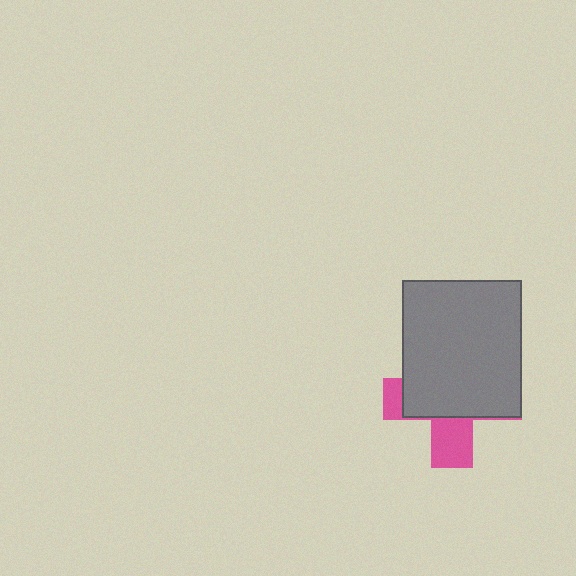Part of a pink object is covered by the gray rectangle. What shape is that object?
It is a cross.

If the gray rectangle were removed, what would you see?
You would see the complete pink cross.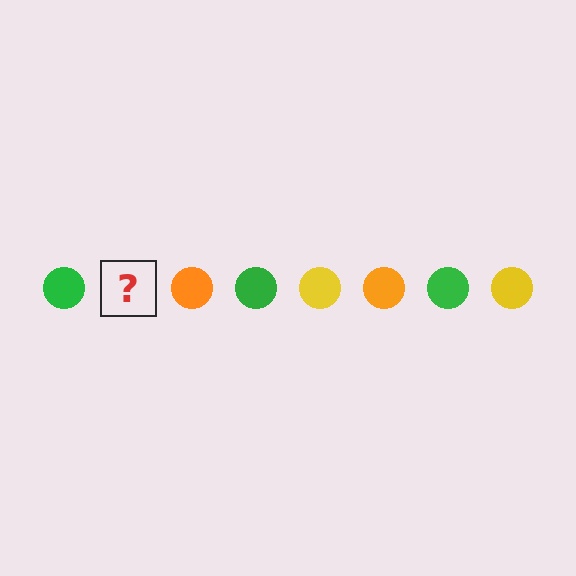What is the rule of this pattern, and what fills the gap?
The rule is that the pattern cycles through green, yellow, orange circles. The gap should be filled with a yellow circle.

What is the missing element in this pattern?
The missing element is a yellow circle.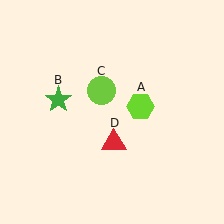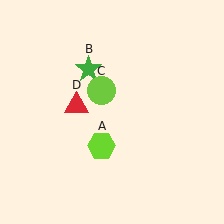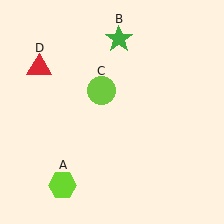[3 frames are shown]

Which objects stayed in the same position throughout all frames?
Lime circle (object C) remained stationary.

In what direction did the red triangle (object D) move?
The red triangle (object D) moved up and to the left.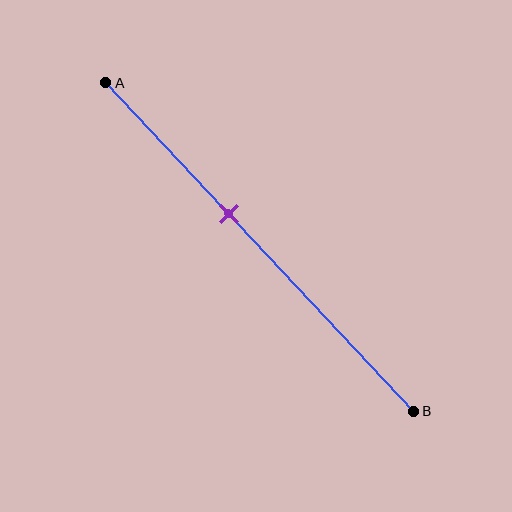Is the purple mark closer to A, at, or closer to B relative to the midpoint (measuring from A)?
The purple mark is closer to point A than the midpoint of segment AB.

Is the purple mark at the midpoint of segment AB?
No, the mark is at about 40% from A, not at the 50% midpoint.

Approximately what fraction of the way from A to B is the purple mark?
The purple mark is approximately 40% of the way from A to B.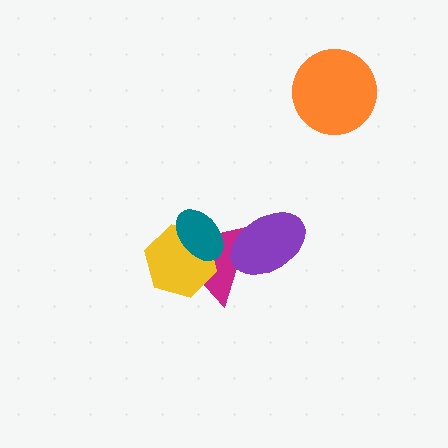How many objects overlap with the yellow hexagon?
2 objects overlap with the yellow hexagon.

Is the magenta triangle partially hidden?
Yes, it is partially covered by another shape.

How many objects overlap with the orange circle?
0 objects overlap with the orange circle.